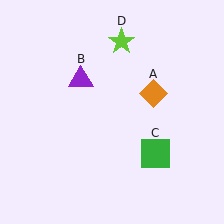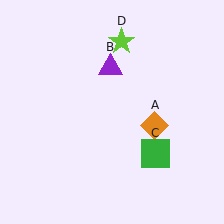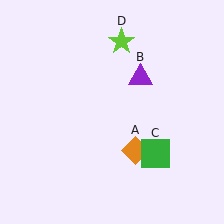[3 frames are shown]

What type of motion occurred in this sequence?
The orange diamond (object A), purple triangle (object B) rotated clockwise around the center of the scene.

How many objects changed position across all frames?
2 objects changed position: orange diamond (object A), purple triangle (object B).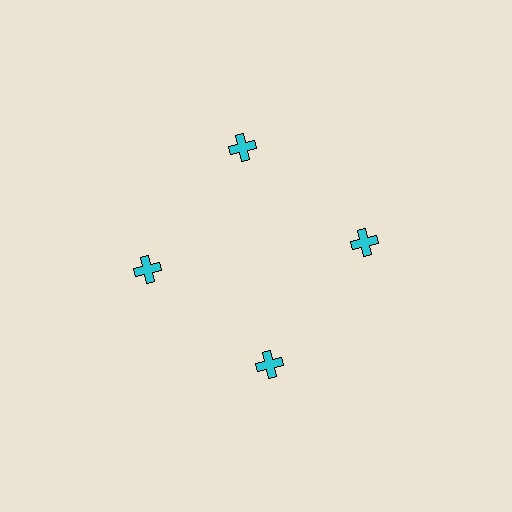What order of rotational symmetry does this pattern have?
This pattern has 4-fold rotational symmetry.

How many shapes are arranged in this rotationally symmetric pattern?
There are 4 shapes, arranged in 4 groups of 1.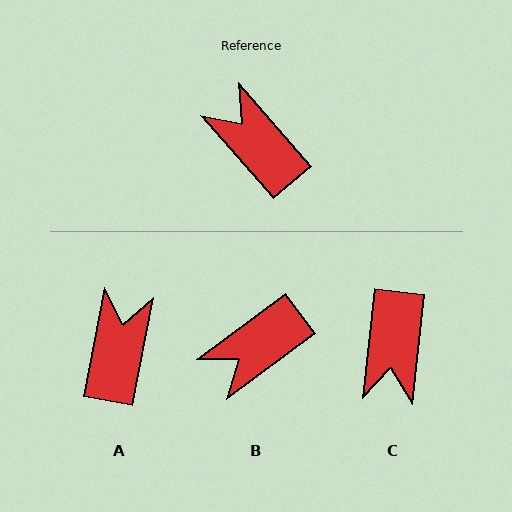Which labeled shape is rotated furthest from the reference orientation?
C, about 133 degrees away.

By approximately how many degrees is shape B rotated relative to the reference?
Approximately 86 degrees counter-clockwise.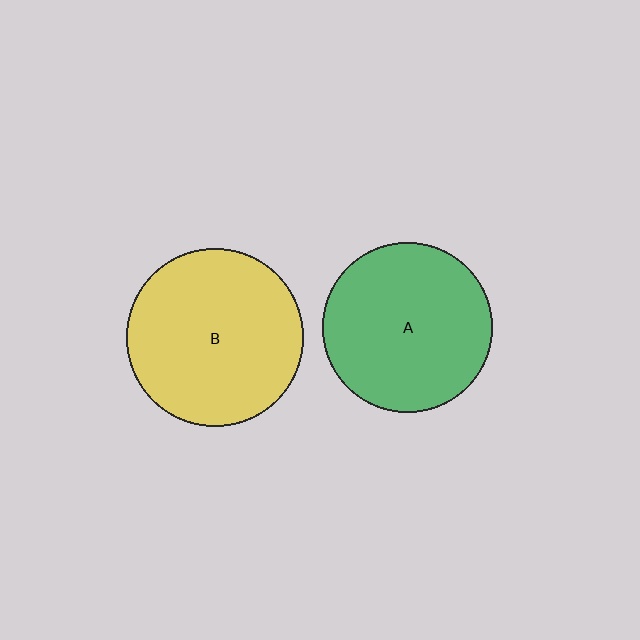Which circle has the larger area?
Circle B (yellow).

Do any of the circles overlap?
No, none of the circles overlap.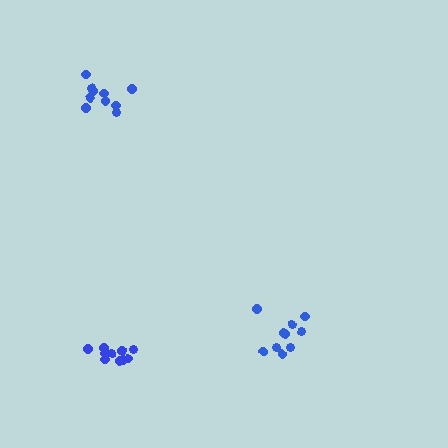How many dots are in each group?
Group 1: 10 dots, Group 2: 10 dots, Group 3: 10 dots (30 total).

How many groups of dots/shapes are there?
There are 3 groups.